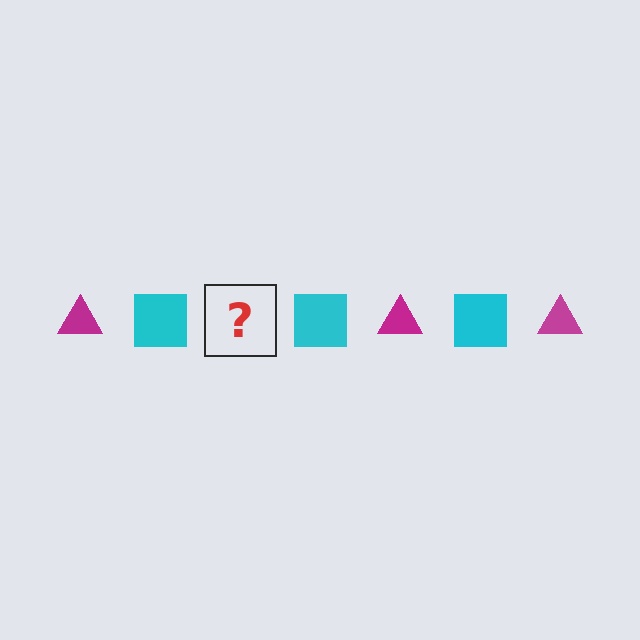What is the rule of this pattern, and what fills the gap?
The rule is that the pattern alternates between magenta triangle and cyan square. The gap should be filled with a magenta triangle.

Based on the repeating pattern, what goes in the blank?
The blank should be a magenta triangle.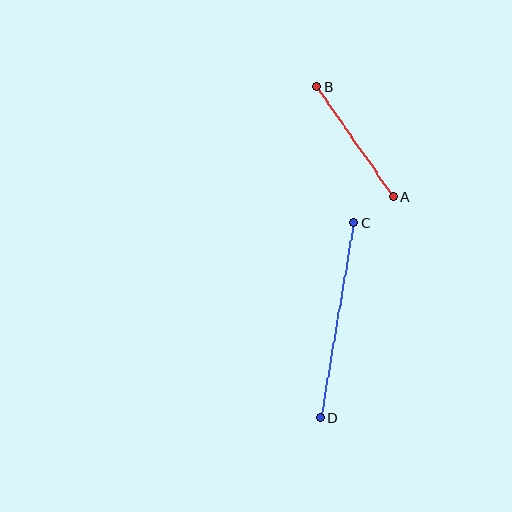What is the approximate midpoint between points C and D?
The midpoint is at approximately (337, 320) pixels.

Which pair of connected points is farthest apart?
Points C and D are farthest apart.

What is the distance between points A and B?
The distance is approximately 134 pixels.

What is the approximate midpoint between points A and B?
The midpoint is at approximately (355, 141) pixels.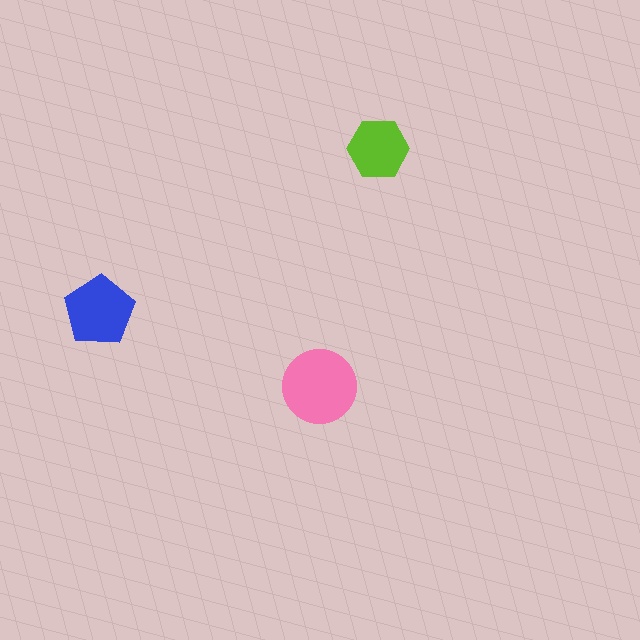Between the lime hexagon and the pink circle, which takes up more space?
The pink circle.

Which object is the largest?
The pink circle.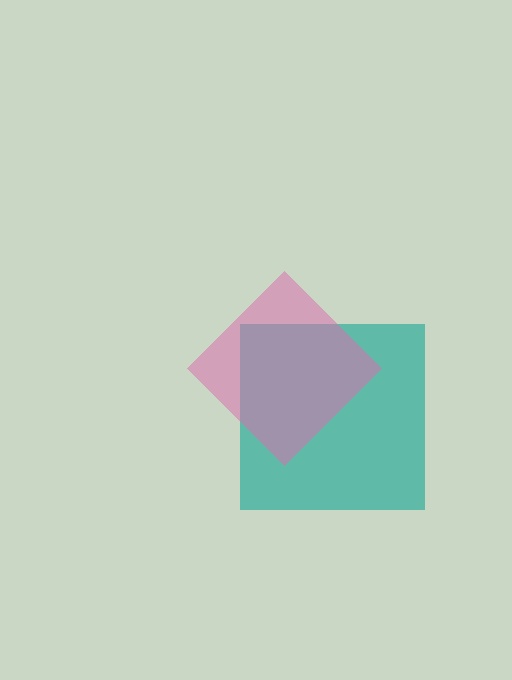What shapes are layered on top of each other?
The layered shapes are: a teal square, a pink diamond.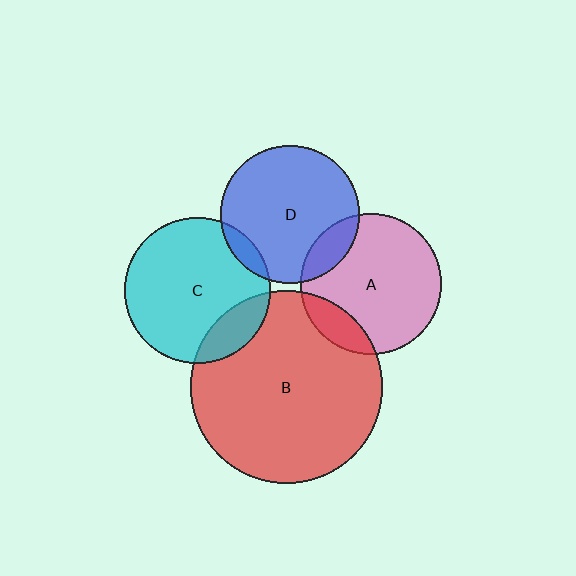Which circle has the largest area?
Circle B (red).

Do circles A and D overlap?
Yes.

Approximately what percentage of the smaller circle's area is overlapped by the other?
Approximately 15%.